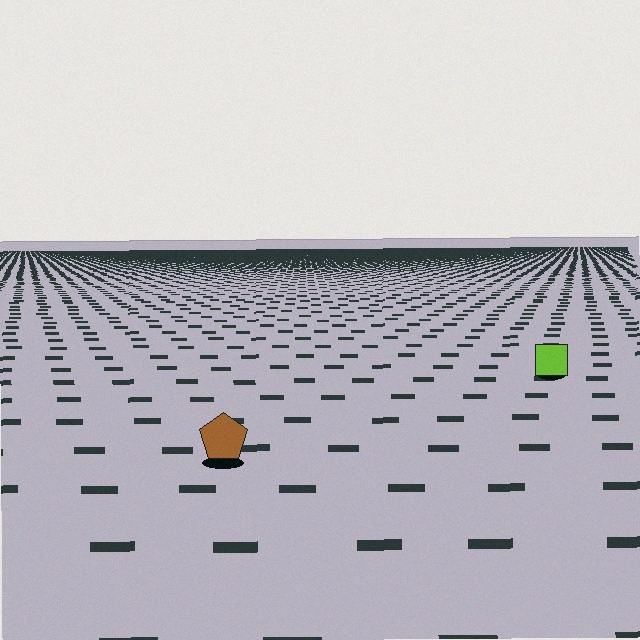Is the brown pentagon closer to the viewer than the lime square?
Yes. The brown pentagon is closer — you can tell from the texture gradient: the ground texture is coarser near it.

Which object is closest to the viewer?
The brown pentagon is closest. The texture marks near it are larger and more spread out.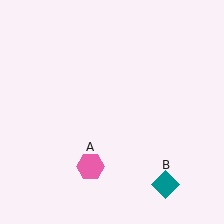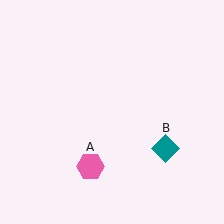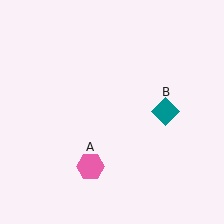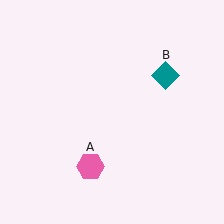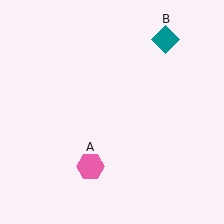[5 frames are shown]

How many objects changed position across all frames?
1 object changed position: teal diamond (object B).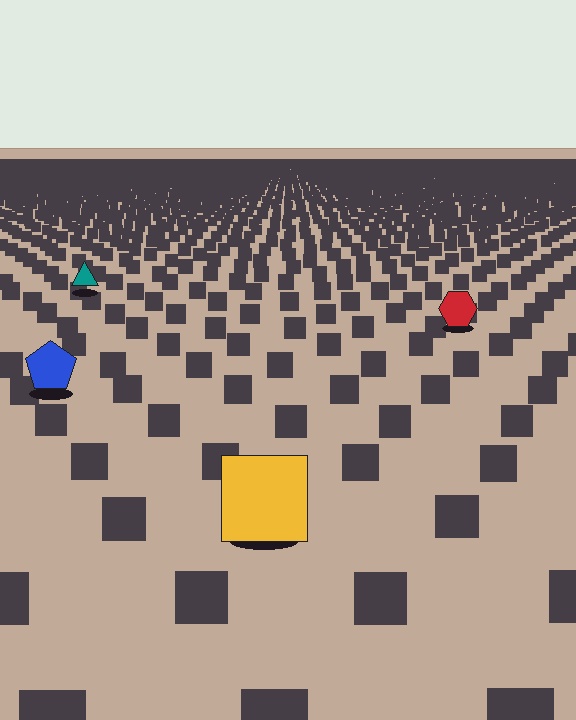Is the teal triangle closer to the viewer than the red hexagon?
No. The red hexagon is closer — you can tell from the texture gradient: the ground texture is coarser near it.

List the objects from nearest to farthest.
From nearest to farthest: the yellow square, the blue pentagon, the red hexagon, the teal triangle.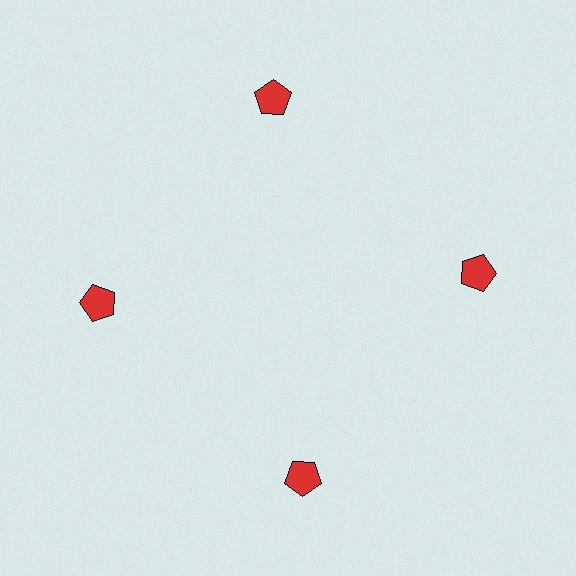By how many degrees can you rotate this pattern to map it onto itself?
The pattern maps onto itself every 90 degrees of rotation.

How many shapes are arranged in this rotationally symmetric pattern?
There are 4 shapes, arranged in 4 groups of 1.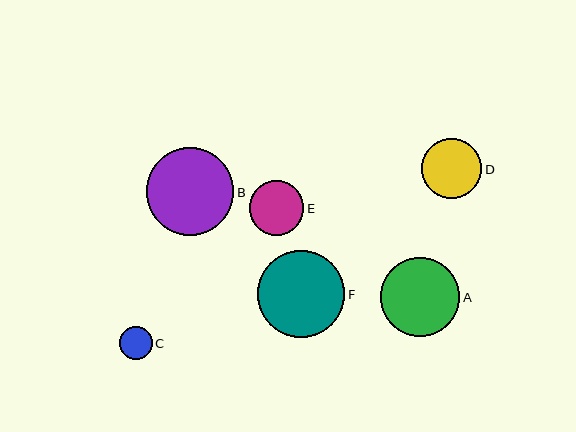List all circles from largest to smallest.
From largest to smallest: B, F, A, D, E, C.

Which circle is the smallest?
Circle C is the smallest with a size of approximately 33 pixels.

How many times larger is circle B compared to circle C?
Circle B is approximately 2.6 times the size of circle C.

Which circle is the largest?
Circle B is the largest with a size of approximately 88 pixels.